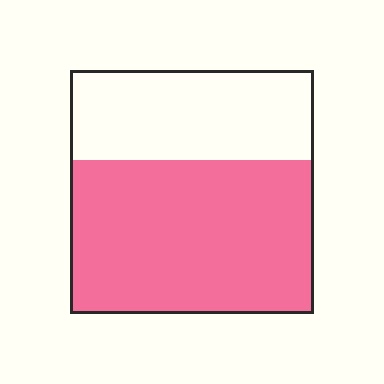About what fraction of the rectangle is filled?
About five eighths (5/8).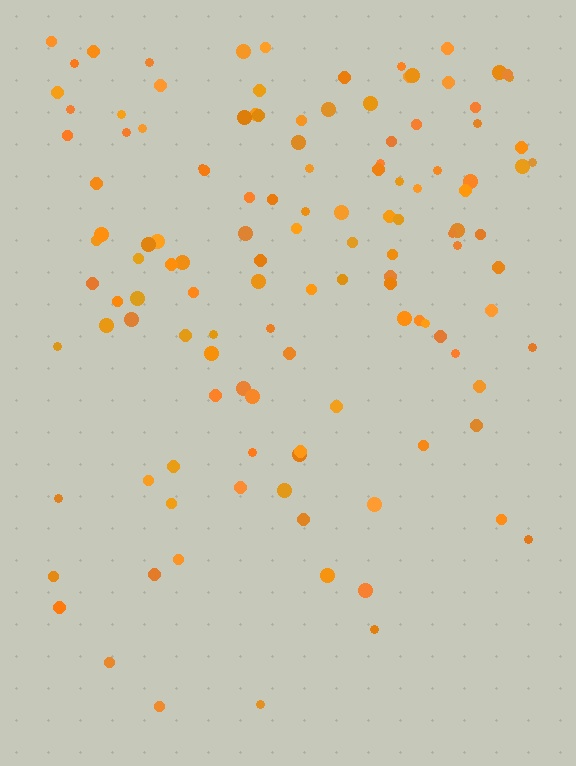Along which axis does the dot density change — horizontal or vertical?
Vertical.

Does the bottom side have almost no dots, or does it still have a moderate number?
Still a moderate number, just noticeably fewer than the top.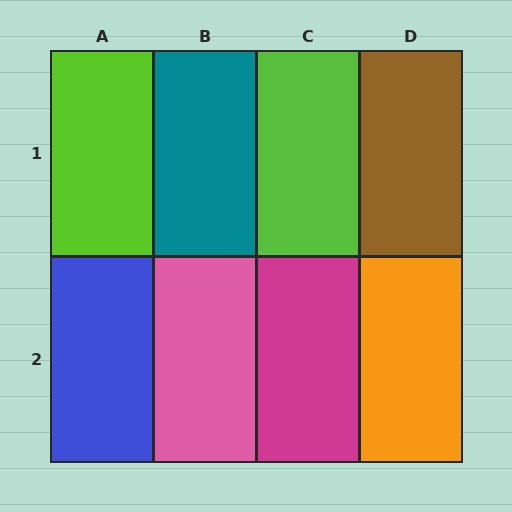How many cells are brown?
1 cell is brown.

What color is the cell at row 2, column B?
Pink.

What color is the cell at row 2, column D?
Orange.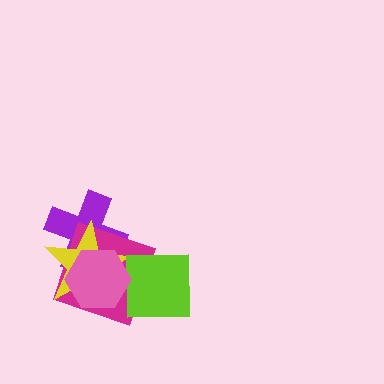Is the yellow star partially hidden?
Yes, it is partially covered by another shape.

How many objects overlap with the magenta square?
4 objects overlap with the magenta square.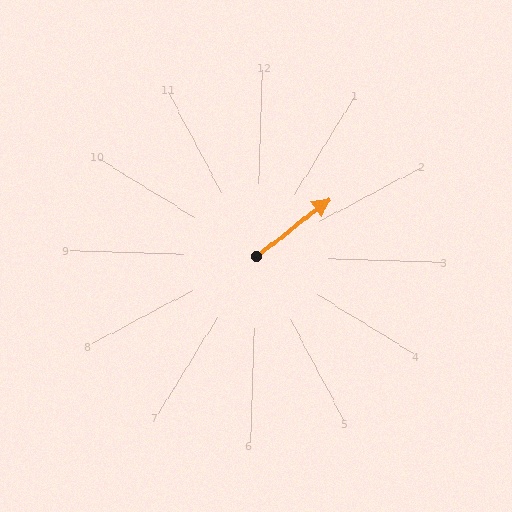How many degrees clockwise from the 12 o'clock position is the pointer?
Approximately 50 degrees.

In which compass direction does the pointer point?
Northeast.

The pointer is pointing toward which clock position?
Roughly 2 o'clock.